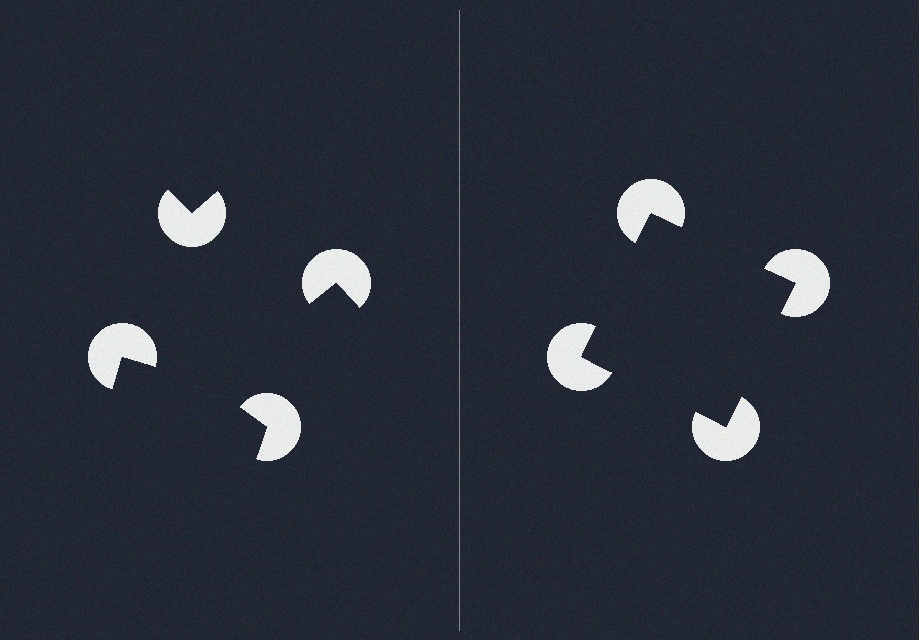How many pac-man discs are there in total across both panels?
8 — 4 on each side.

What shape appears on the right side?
An illusory square.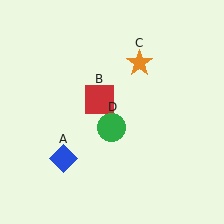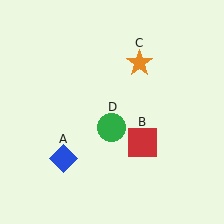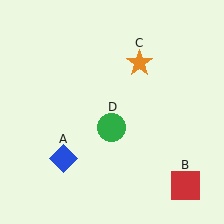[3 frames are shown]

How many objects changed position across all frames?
1 object changed position: red square (object B).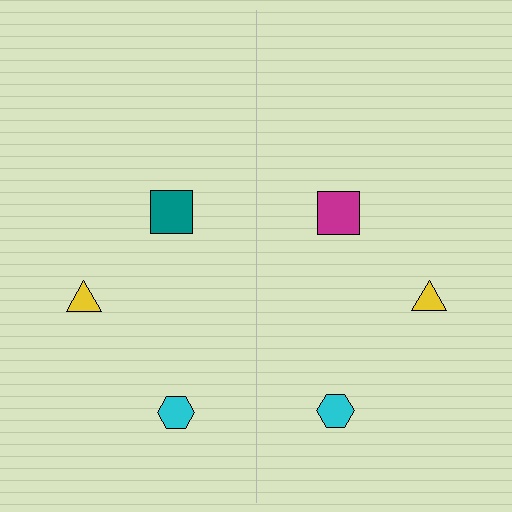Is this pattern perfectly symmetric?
No, the pattern is not perfectly symmetric. The magenta square on the right side breaks the symmetry — its mirror counterpart is teal.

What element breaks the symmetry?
The magenta square on the right side breaks the symmetry — its mirror counterpart is teal.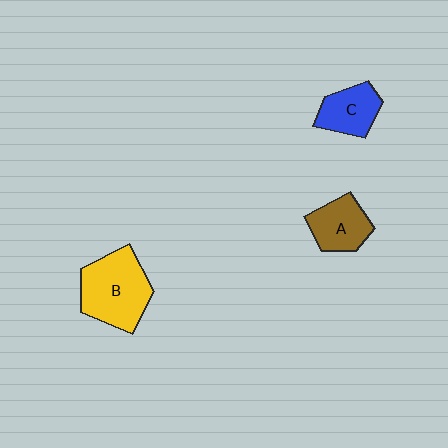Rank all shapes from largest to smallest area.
From largest to smallest: B (yellow), A (brown), C (blue).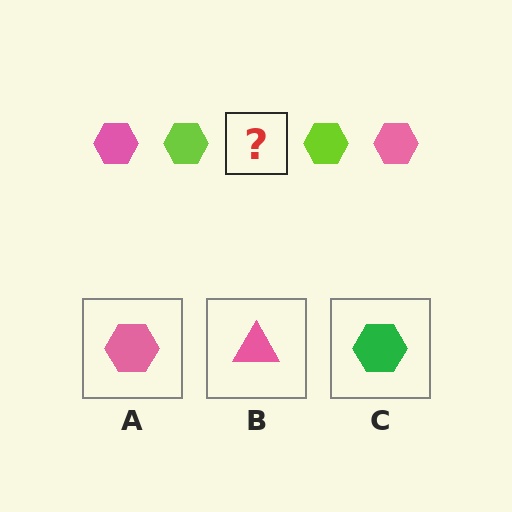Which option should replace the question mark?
Option A.